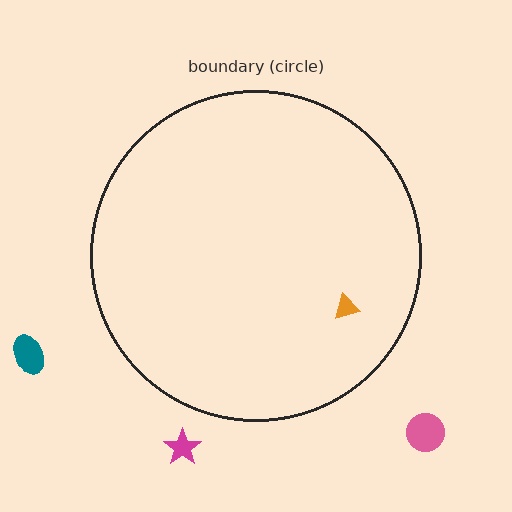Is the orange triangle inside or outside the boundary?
Inside.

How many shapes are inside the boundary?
1 inside, 3 outside.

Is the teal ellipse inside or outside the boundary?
Outside.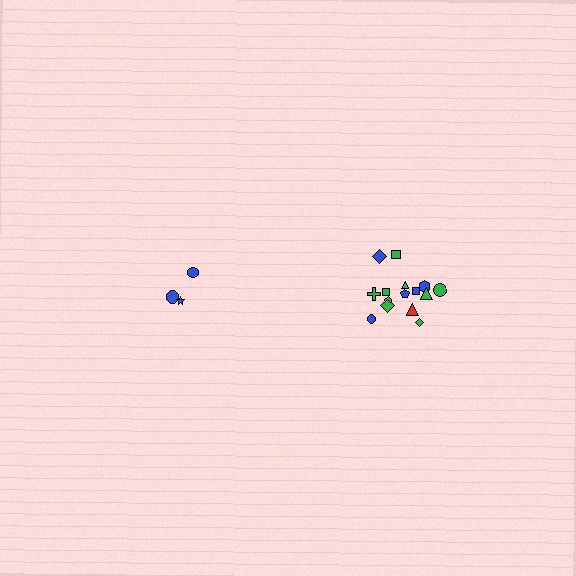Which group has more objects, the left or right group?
The right group.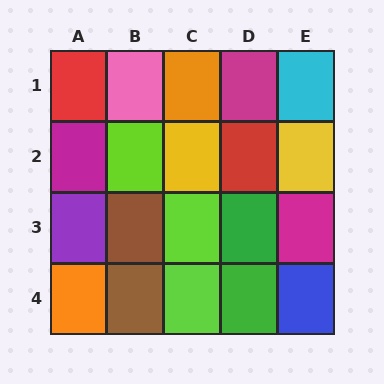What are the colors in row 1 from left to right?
Red, pink, orange, magenta, cyan.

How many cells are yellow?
2 cells are yellow.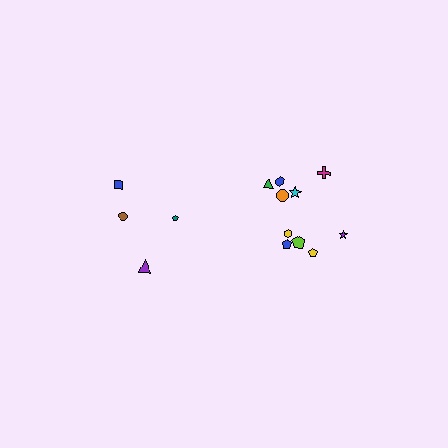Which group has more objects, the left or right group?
The right group.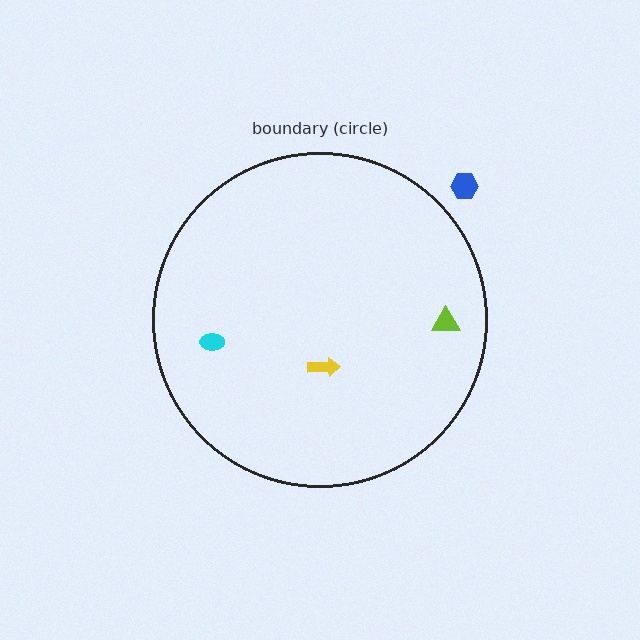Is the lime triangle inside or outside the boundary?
Inside.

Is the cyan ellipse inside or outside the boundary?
Inside.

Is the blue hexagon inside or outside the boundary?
Outside.